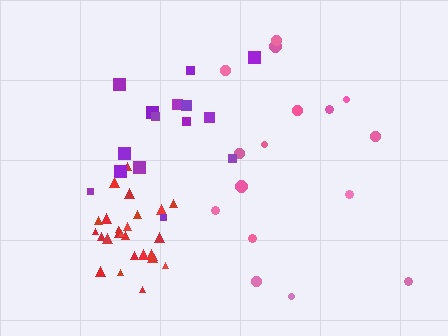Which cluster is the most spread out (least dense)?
Pink.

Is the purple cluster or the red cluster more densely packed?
Red.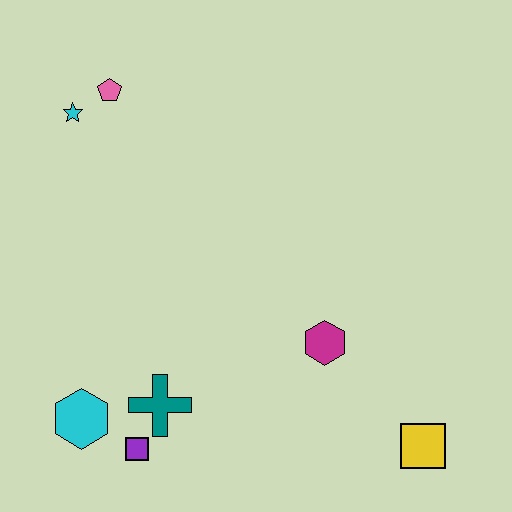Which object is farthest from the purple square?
The pink pentagon is farthest from the purple square.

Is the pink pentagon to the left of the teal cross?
Yes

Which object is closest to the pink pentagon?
The cyan star is closest to the pink pentagon.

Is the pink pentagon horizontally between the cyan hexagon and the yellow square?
Yes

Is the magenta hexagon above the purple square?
Yes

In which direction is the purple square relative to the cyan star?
The purple square is below the cyan star.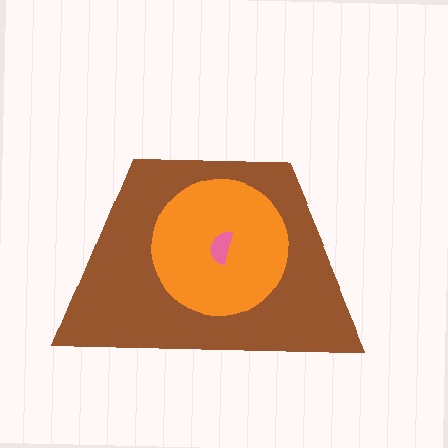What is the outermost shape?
The brown trapezoid.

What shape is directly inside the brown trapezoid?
The orange circle.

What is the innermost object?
The pink semicircle.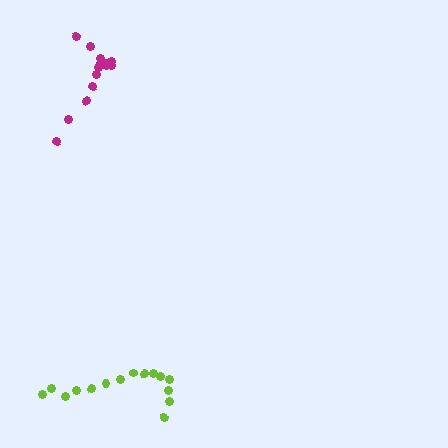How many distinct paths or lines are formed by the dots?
There are 2 distinct paths.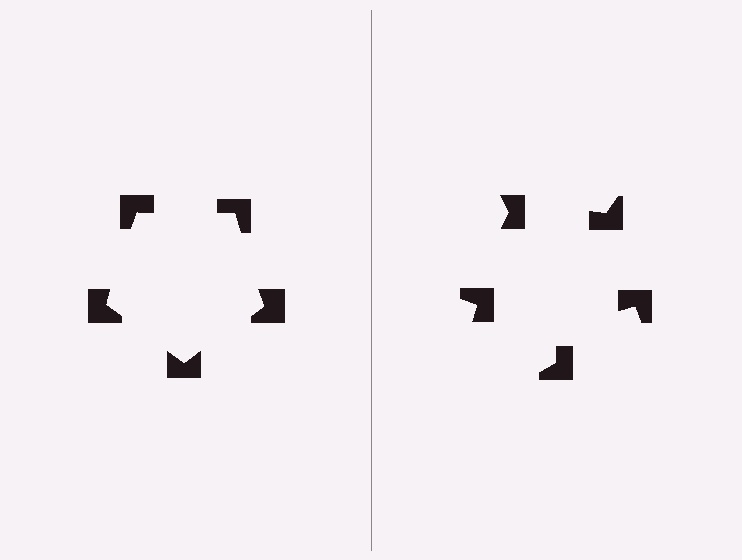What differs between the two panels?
The notched squares are positioned identically on both sides; only the wedge orientations differ. On the left they align to a pentagon; on the right they are misaligned.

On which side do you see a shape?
An illusory pentagon appears on the left side. On the right side the wedge cuts are rotated, so no coherent shape forms.